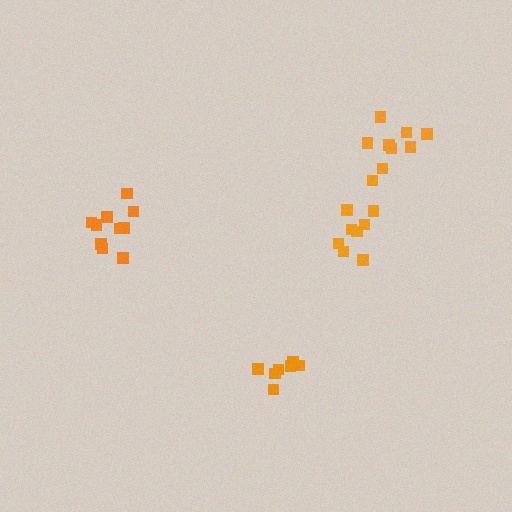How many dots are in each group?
Group 1: 7 dots, Group 2: 9 dots, Group 3: 10 dots, Group 4: 8 dots (34 total).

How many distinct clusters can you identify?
There are 4 distinct clusters.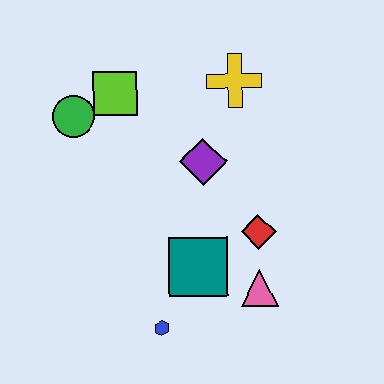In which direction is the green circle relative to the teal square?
The green circle is above the teal square.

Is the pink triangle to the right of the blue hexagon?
Yes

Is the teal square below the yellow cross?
Yes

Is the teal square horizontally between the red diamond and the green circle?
Yes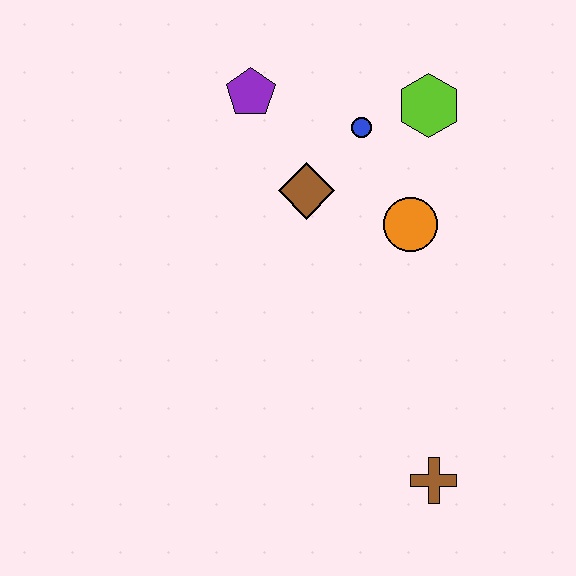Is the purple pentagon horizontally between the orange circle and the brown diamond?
No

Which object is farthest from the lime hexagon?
The brown cross is farthest from the lime hexagon.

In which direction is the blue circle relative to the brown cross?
The blue circle is above the brown cross.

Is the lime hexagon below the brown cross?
No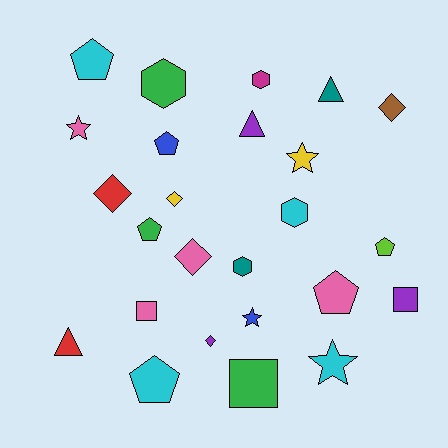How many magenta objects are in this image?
There is 1 magenta object.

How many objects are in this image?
There are 25 objects.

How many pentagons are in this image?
There are 6 pentagons.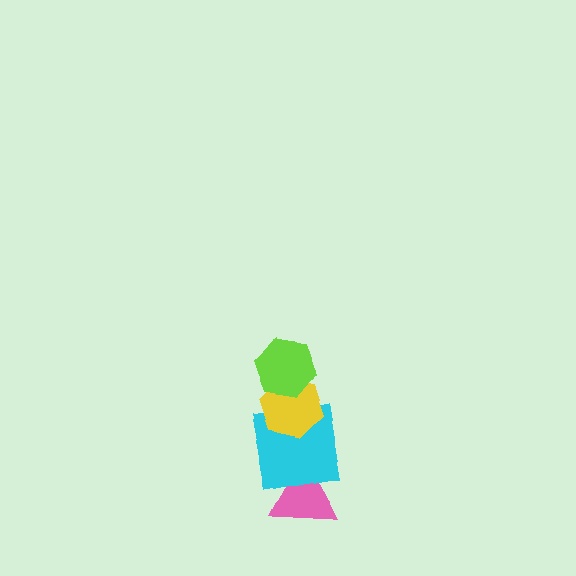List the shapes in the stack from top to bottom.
From top to bottom: the lime hexagon, the yellow hexagon, the cyan square, the pink triangle.